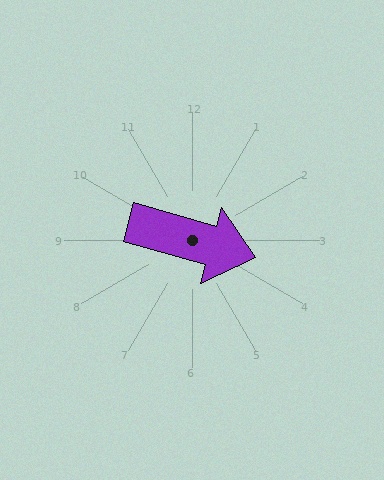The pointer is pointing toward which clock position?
Roughly 4 o'clock.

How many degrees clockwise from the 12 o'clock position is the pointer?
Approximately 106 degrees.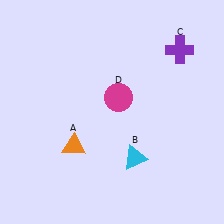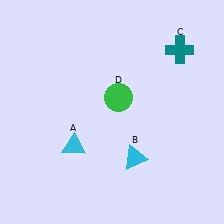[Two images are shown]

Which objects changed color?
A changed from orange to cyan. C changed from purple to teal. D changed from magenta to green.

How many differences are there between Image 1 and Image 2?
There are 3 differences between the two images.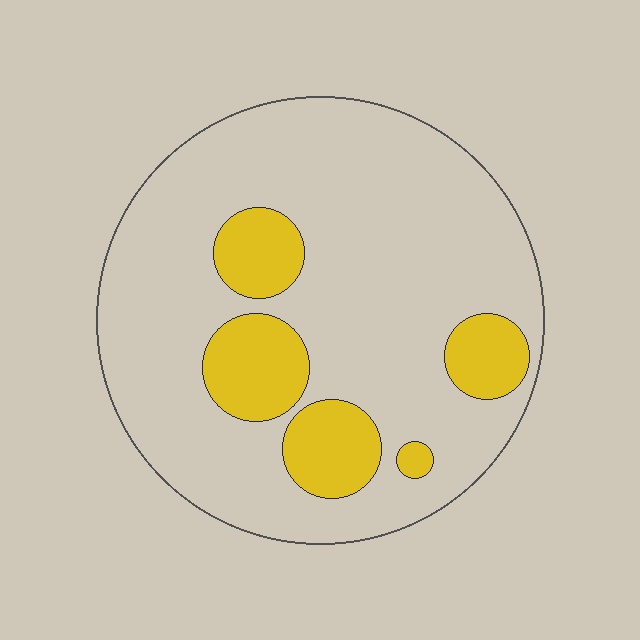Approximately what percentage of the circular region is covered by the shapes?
Approximately 20%.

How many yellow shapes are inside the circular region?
5.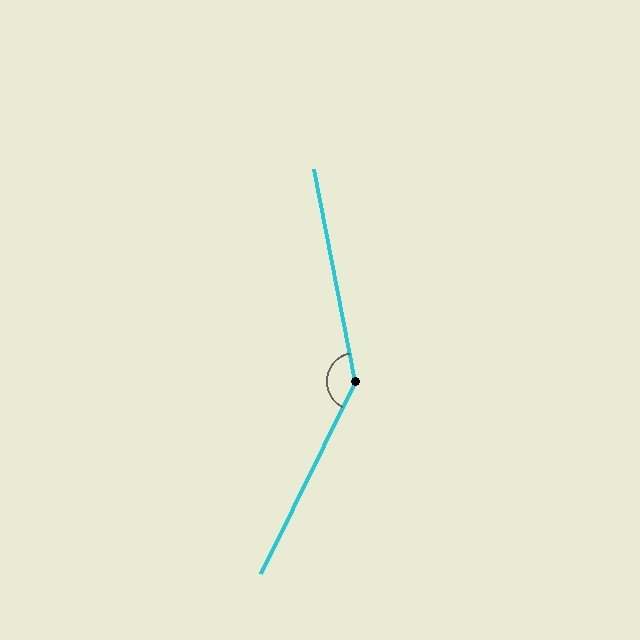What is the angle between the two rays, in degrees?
Approximately 143 degrees.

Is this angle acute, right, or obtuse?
It is obtuse.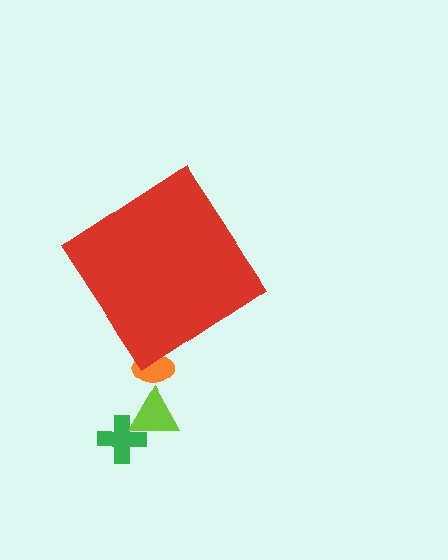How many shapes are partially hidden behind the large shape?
1 shape is partially hidden.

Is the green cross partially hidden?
No, the green cross is fully visible.